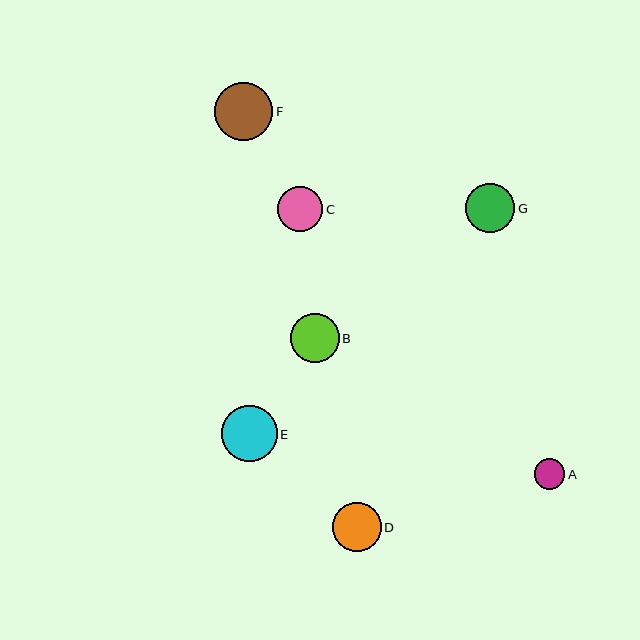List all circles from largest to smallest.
From largest to smallest: F, E, B, D, G, C, A.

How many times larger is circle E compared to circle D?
Circle E is approximately 1.1 times the size of circle D.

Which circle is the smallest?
Circle A is the smallest with a size of approximately 30 pixels.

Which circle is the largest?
Circle F is the largest with a size of approximately 58 pixels.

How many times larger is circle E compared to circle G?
Circle E is approximately 1.1 times the size of circle G.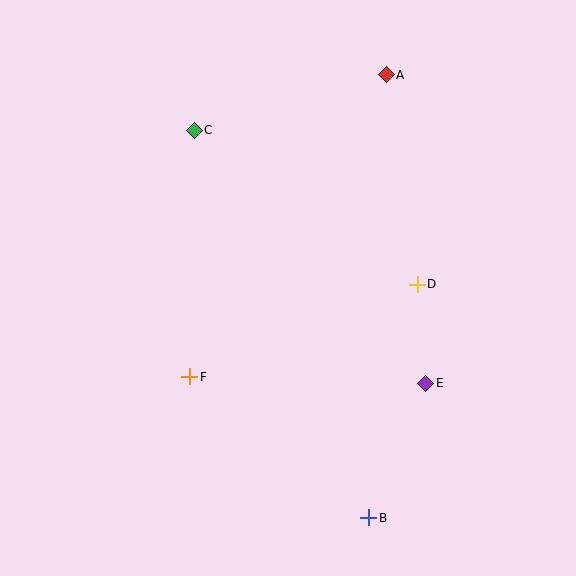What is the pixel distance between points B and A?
The distance between B and A is 443 pixels.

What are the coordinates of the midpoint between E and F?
The midpoint between E and F is at (308, 380).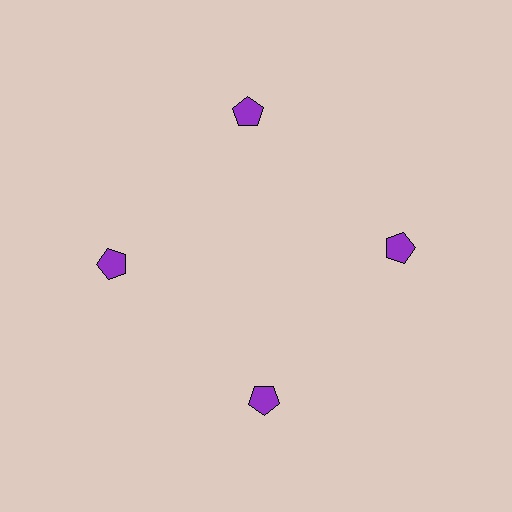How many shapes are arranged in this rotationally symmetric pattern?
There are 4 shapes, arranged in 4 groups of 1.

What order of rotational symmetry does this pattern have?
This pattern has 4-fold rotational symmetry.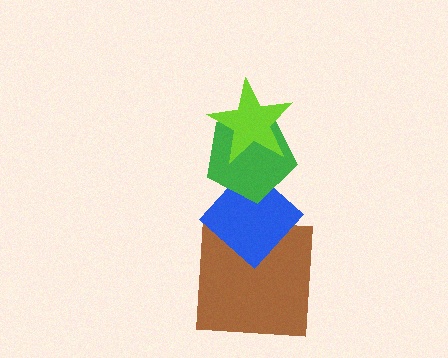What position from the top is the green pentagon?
The green pentagon is 2nd from the top.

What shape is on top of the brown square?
The blue diamond is on top of the brown square.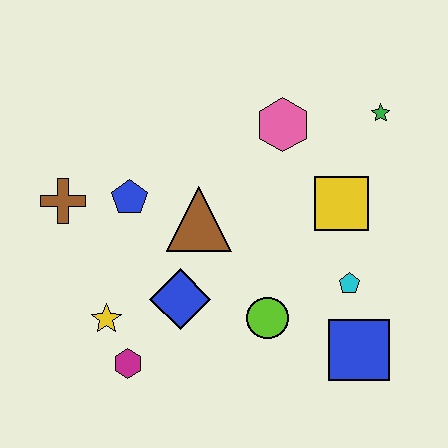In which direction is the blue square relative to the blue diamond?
The blue square is to the right of the blue diamond.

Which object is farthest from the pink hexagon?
The magenta hexagon is farthest from the pink hexagon.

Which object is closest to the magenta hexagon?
The yellow star is closest to the magenta hexagon.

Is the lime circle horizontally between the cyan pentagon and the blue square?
No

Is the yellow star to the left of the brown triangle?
Yes